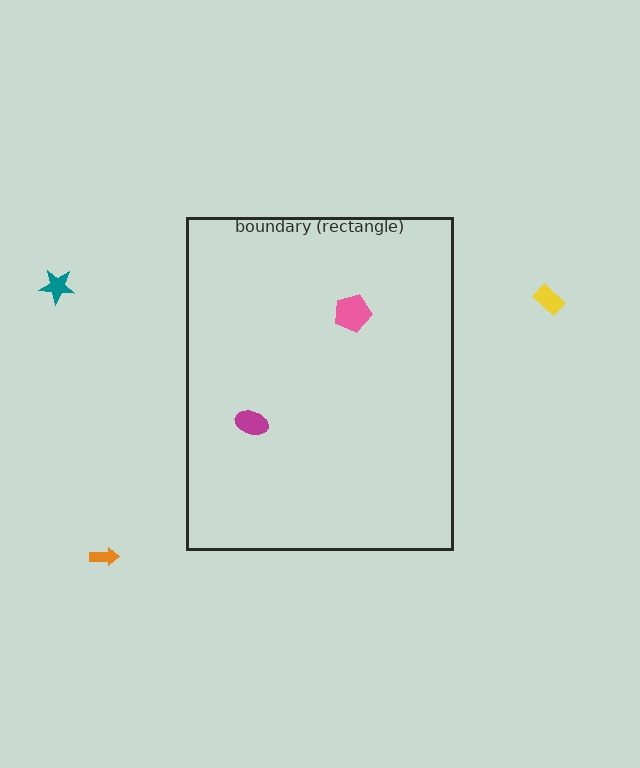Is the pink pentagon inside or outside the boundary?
Inside.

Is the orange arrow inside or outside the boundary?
Outside.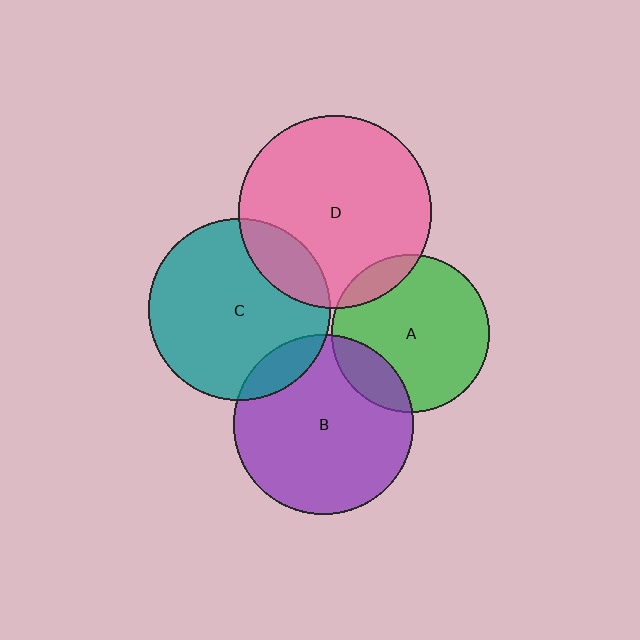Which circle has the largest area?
Circle D (pink).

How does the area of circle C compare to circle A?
Approximately 1.3 times.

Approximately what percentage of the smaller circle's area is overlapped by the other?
Approximately 10%.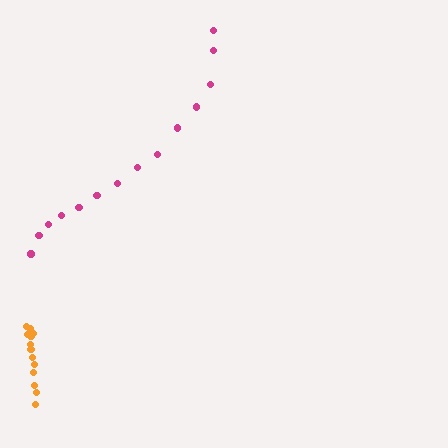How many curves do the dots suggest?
There are 2 distinct paths.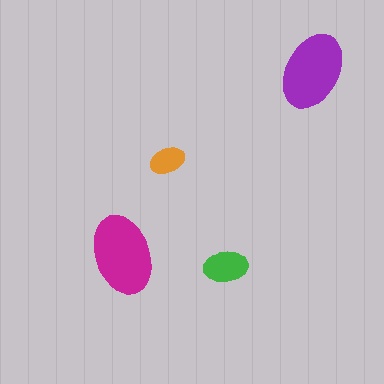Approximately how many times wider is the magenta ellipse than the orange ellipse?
About 2.5 times wider.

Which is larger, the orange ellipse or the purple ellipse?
The purple one.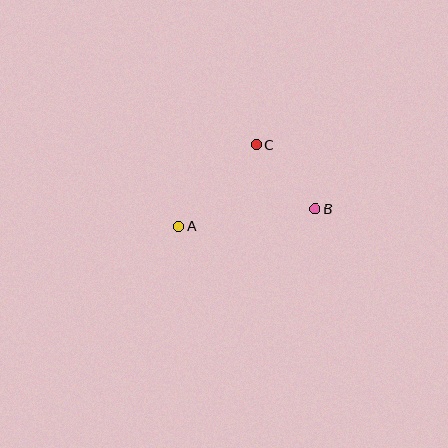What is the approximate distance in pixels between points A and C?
The distance between A and C is approximately 112 pixels.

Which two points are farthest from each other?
Points A and B are farthest from each other.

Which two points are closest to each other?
Points B and C are closest to each other.